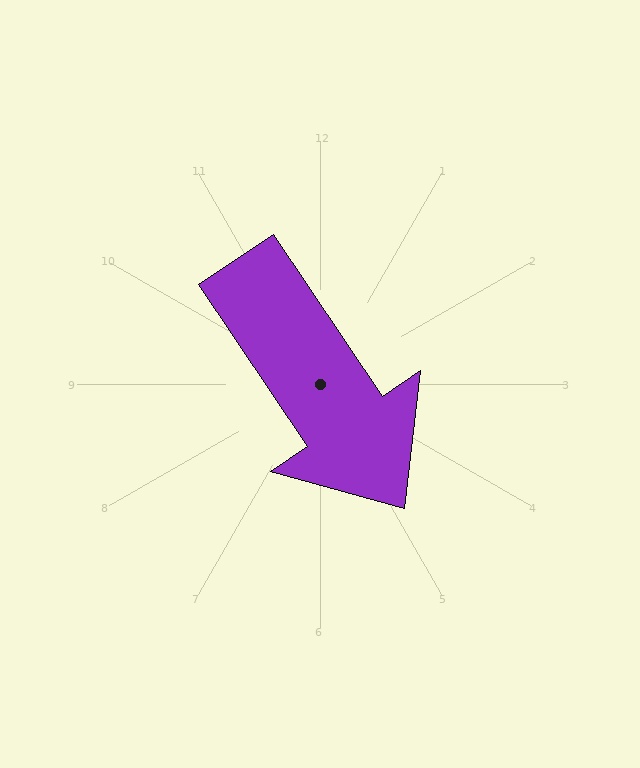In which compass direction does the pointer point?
Southeast.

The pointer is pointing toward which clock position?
Roughly 5 o'clock.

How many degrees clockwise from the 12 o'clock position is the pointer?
Approximately 146 degrees.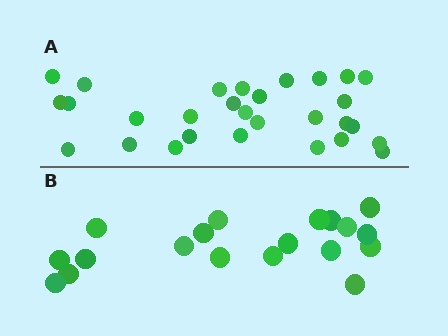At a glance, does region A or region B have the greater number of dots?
Region A (the top region) has more dots.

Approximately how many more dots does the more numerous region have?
Region A has roughly 10 or so more dots than region B.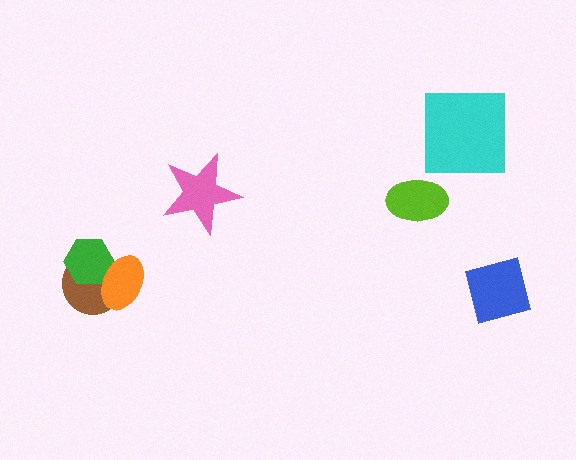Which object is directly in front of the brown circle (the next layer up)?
The green hexagon is directly in front of the brown circle.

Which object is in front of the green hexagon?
The orange ellipse is in front of the green hexagon.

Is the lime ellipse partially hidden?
No, no other shape covers it.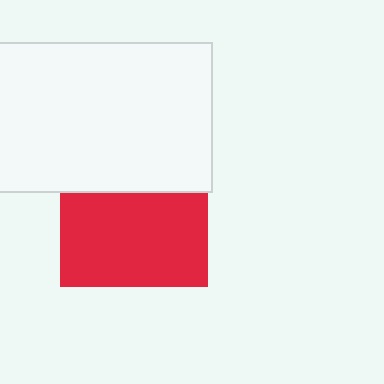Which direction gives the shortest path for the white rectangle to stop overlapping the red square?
Moving up gives the shortest separation.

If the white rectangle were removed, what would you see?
You would see the complete red square.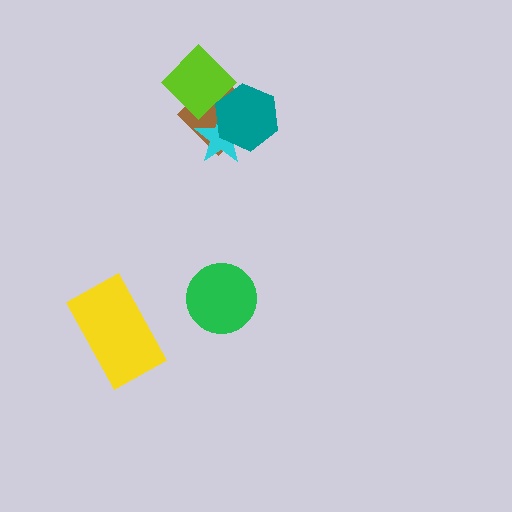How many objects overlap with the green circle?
0 objects overlap with the green circle.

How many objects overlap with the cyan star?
2 objects overlap with the cyan star.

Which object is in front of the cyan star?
The teal hexagon is in front of the cyan star.